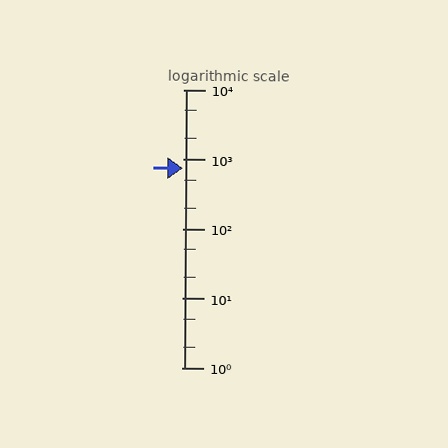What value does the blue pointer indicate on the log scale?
The pointer indicates approximately 740.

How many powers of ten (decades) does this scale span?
The scale spans 4 decades, from 1 to 10000.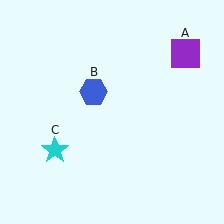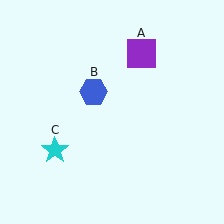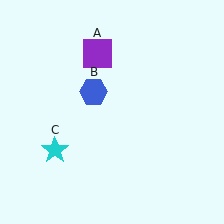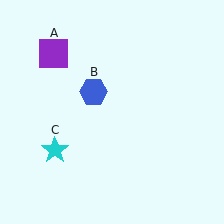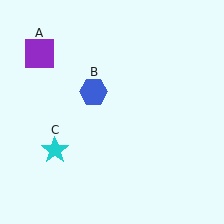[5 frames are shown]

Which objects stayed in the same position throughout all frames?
Blue hexagon (object B) and cyan star (object C) remained stationary.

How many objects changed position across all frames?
1 object changed position: purple square (object A).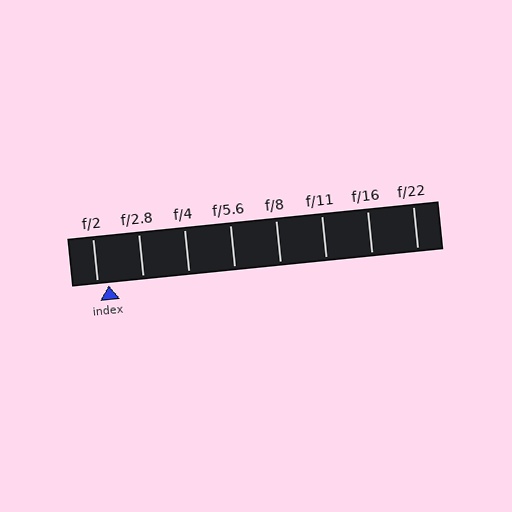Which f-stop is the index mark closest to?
The index mark is closest to f/2.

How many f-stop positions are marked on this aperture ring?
There are 8 f-stop positions marked.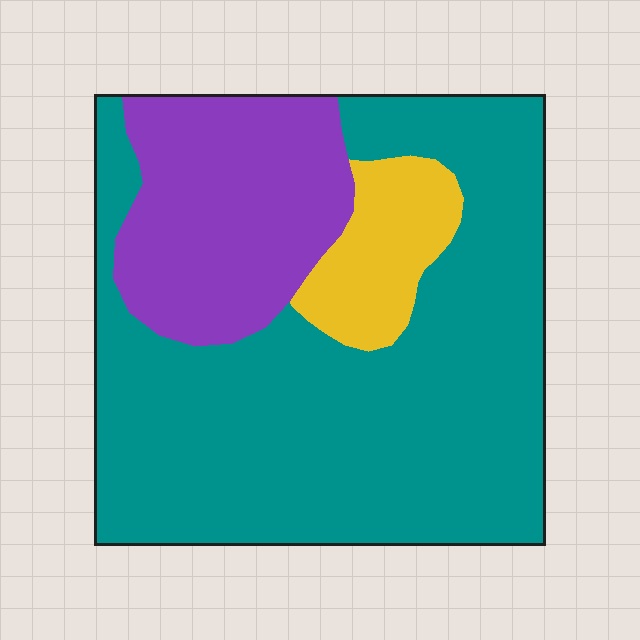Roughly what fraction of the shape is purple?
Purple takes up about one quarter (1/4) of the shape.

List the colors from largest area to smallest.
From largest to smallest: teal, purple, yellow.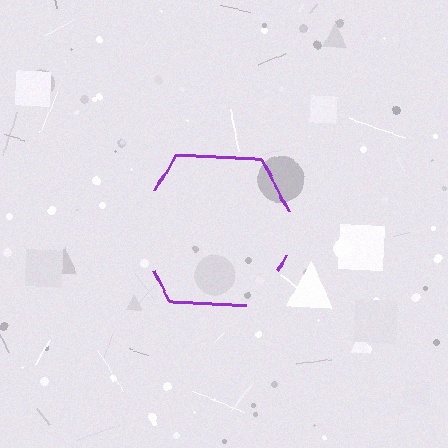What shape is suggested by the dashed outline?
The dashed outline suggests a hexagon.